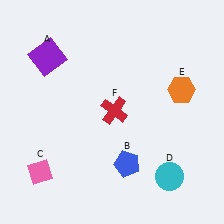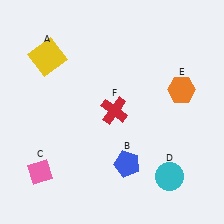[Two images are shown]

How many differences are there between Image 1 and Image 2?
There is 1 difference between the two images.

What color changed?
The square (A) changed from purple in Image 1 to yellow in Image 2.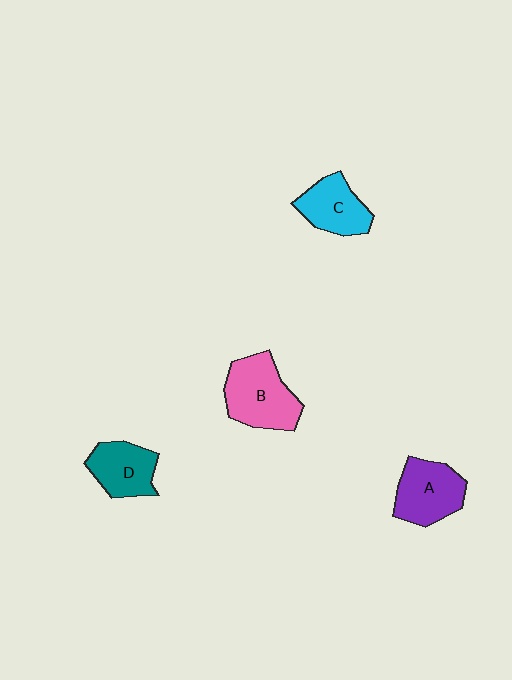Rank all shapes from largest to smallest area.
From largest to smallest: B (pink), A (purple), D (teal), C (cyan).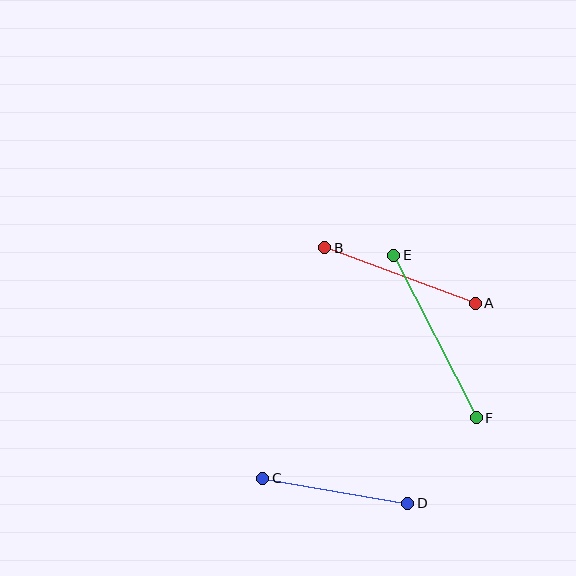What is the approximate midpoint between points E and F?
The midpoint is at approximately (435, 336) pixels.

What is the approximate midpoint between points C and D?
The midpoint is at approximately (335, 491) pixels.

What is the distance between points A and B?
The distance is approximately 161 pixels.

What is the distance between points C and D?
The distance is approximately 147 pixels.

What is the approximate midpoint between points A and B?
The midpoint is at approximately (400, 275) pixels.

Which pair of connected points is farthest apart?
Points E and F are farthest apart.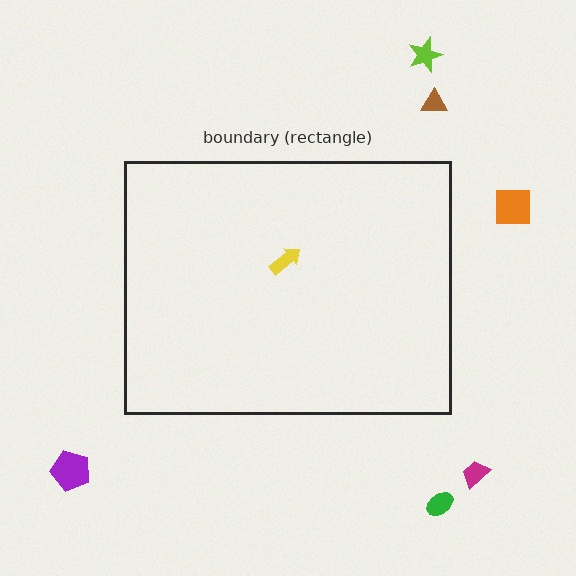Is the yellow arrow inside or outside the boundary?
Inside.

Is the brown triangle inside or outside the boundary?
Outside.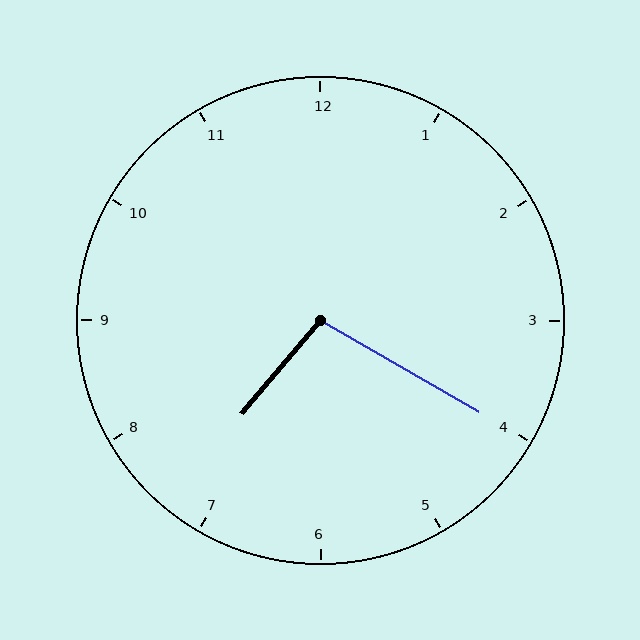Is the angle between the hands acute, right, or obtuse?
It is obtuse.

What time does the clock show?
7:20.